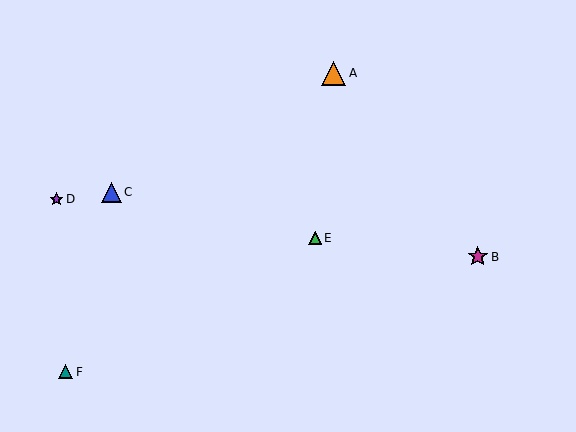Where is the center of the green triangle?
The center of the green triangle is at (315, 238).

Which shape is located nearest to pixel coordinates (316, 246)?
The green triangle (labeled E) at (315, 238) is nearest to that location.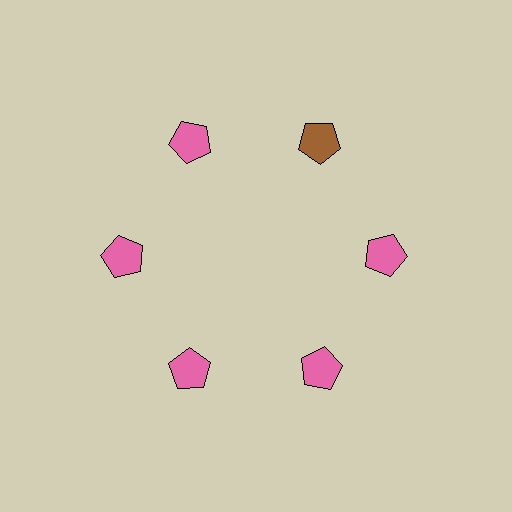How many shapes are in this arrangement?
There are 6 shapes arranged in a ring pattern.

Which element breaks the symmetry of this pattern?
The brown pentagon at roughly the 1 o'clock position breaks the symmetry. All other shapes are pink pentagons.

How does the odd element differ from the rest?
It has a different color: brown instead of pink.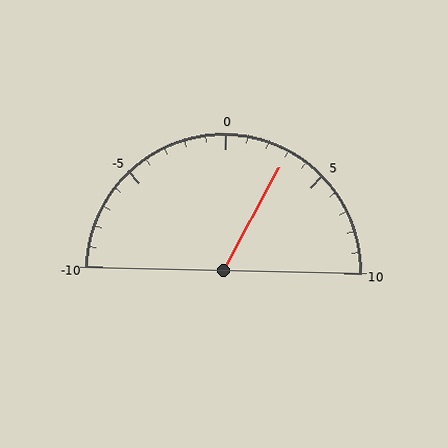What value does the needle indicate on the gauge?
The needle indicates approximately 3.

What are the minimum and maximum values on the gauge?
The gauge ranges from -10 to 10.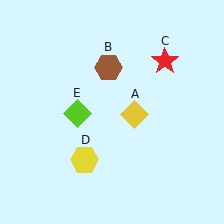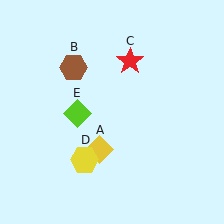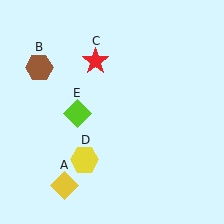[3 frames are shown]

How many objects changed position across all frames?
3 objects changed position: yellow diamond (object A), brown hexagon (object B), red star (object C).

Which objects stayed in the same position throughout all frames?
Yellow hexagon (object D) and lime diamond (object E) remained stationary.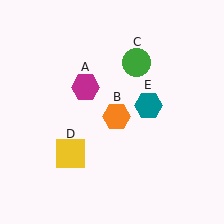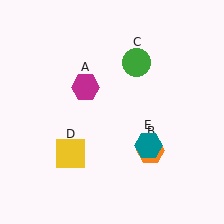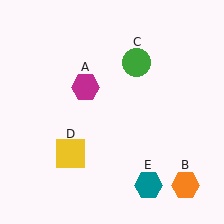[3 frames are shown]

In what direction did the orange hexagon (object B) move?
The orange hexagon (object B) moved down and to the right.